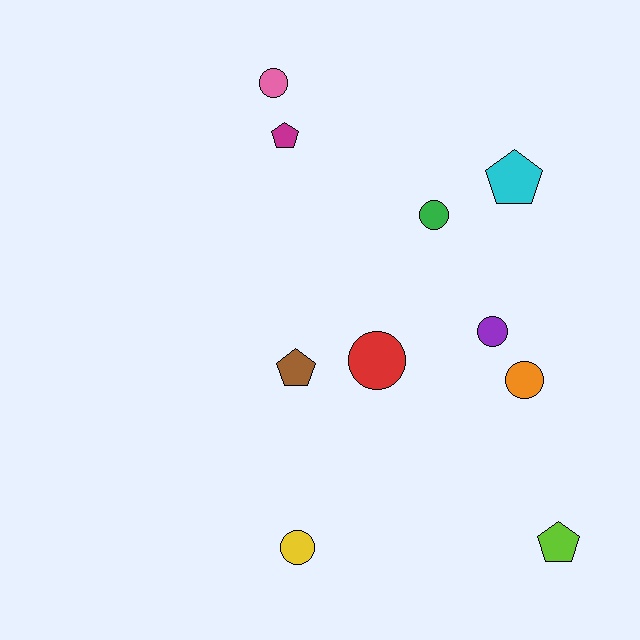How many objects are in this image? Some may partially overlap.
There are 10 objects.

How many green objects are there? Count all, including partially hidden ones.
There is 1 green object.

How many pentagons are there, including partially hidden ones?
There are 4 pentagons.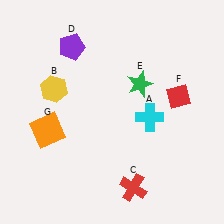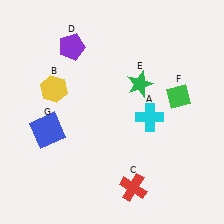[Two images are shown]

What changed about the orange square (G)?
In Image 1, G is orange. In Image 2, it changed to blue.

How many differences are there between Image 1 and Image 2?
There are 2 differences between the two images.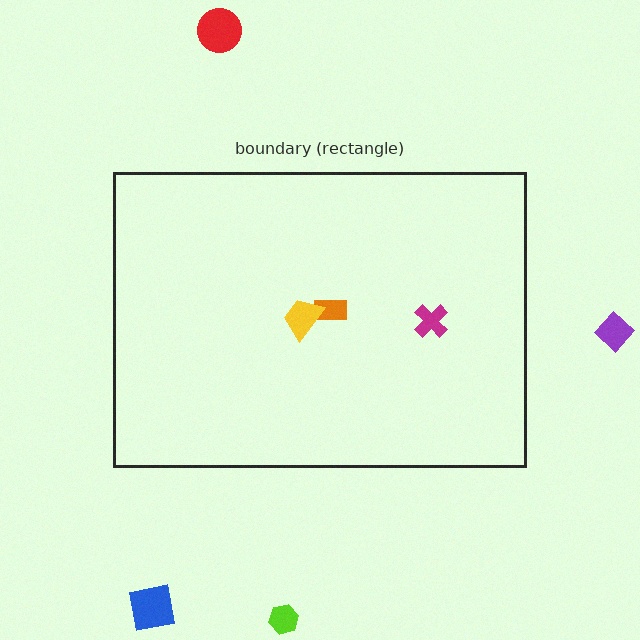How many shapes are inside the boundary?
3 inside, 4 outside.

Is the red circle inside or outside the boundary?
Outside.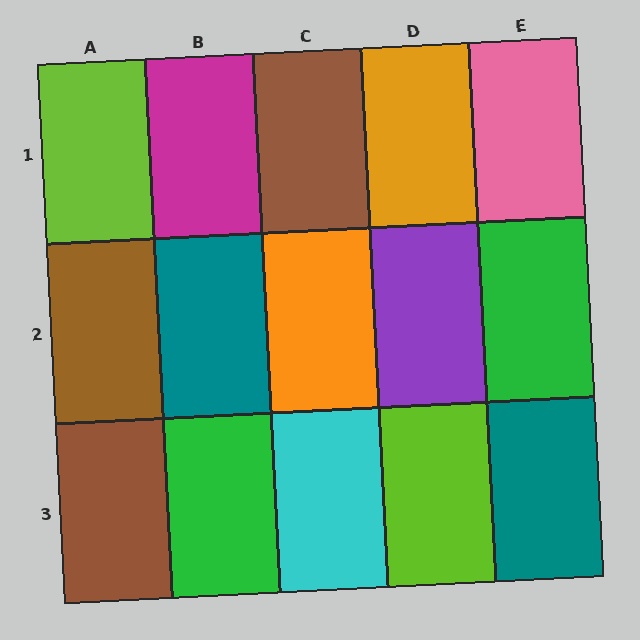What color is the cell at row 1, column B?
Magenta.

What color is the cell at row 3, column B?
Green.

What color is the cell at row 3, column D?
Lime.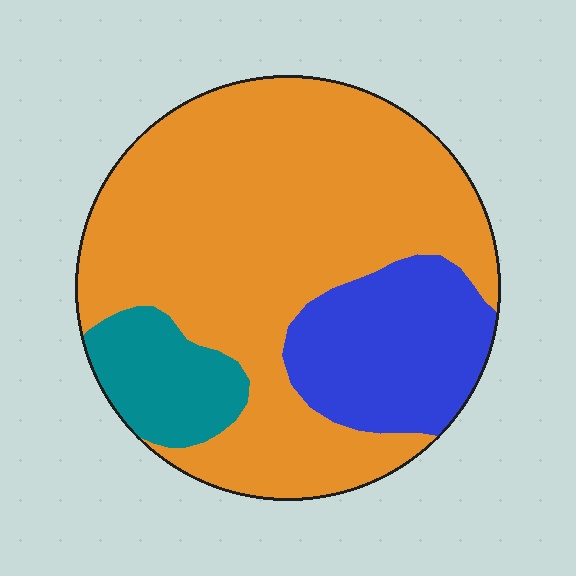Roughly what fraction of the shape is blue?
Blue takes up about one fifth (1/5) of the shape.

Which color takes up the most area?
Orange, at roughly 70%.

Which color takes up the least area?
Teal, at roughly 10%.